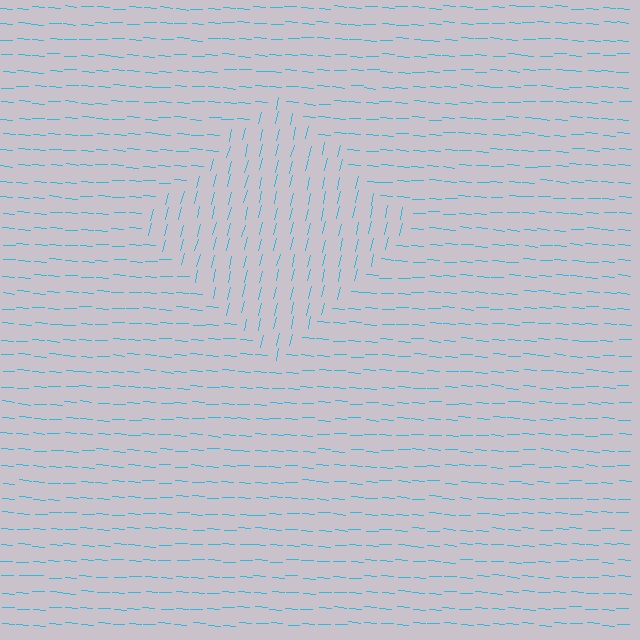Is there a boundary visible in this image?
Yes, there is a texture boundary formed by a change in line orientation.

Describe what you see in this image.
The image is filled with small cyan line segments. A diamond region in the image has lines oriented differently from the surrounding lines, creating a visible texture boundary.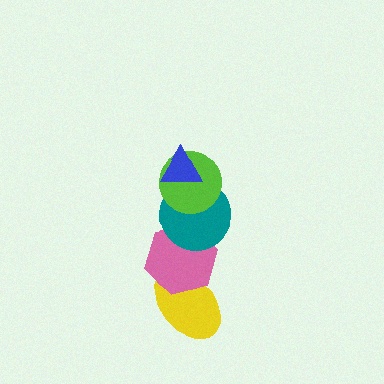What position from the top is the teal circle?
The teal circle is 3rd from the top.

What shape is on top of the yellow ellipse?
The pink hexagon is on top of the yellow ellipse.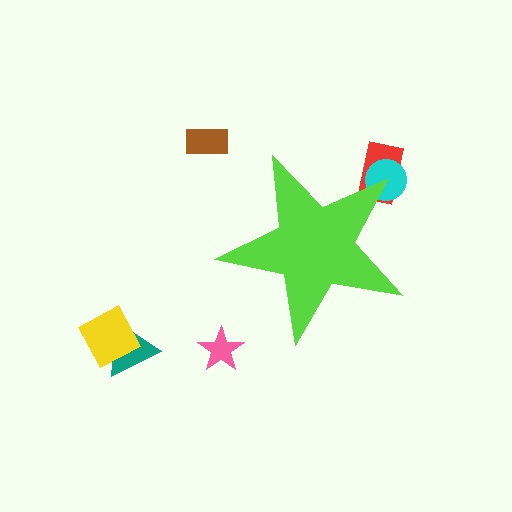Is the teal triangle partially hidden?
No, the teal triangle is fully visible.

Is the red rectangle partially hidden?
Yes, the red rectangle is partially hidden behind the lime star.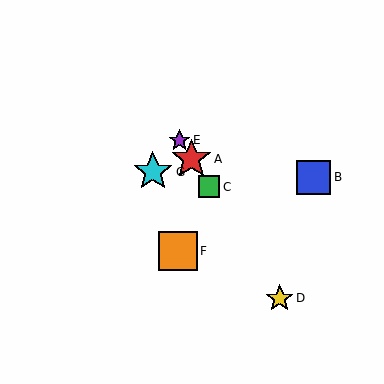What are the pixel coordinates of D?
Object D is at (280, 298).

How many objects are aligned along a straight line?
4 objects (A, C, D, E) are aligned along a straight line.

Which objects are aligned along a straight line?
Objects A, C, D, E are aligned along a straight line.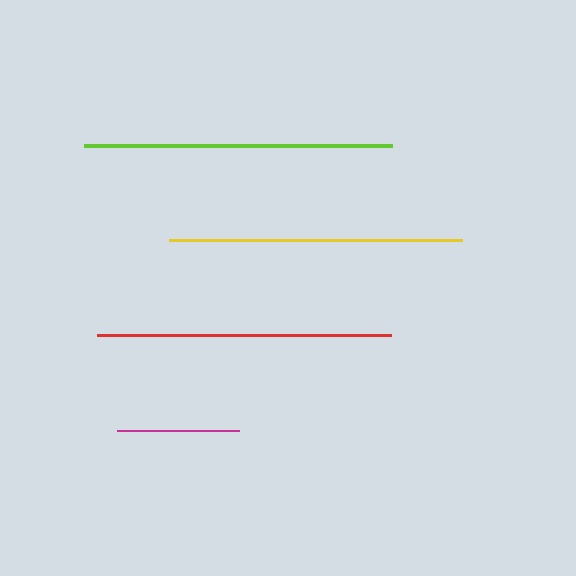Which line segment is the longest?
The lime line is the longest at approximately 309 pixels.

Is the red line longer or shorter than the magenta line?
The red line is longer than the magenta line.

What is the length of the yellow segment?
The yellow segment is approximately 293 pixels long.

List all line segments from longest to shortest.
From longest to shortest: lime, red, yellow, magenta.